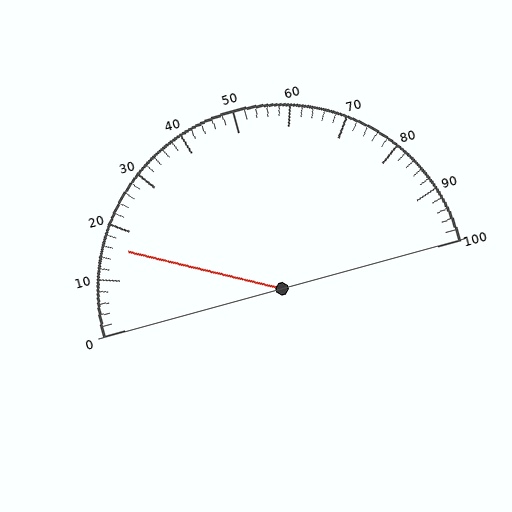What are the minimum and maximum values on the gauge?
The gauge ranges from 0 to 100.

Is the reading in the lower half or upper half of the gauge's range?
The reading is in the lower half of the range (0 to 100).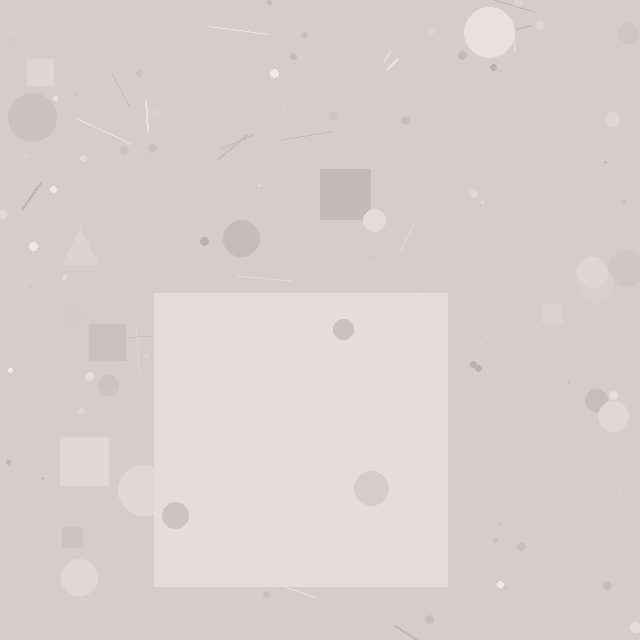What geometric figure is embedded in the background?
A square is embedded in the background.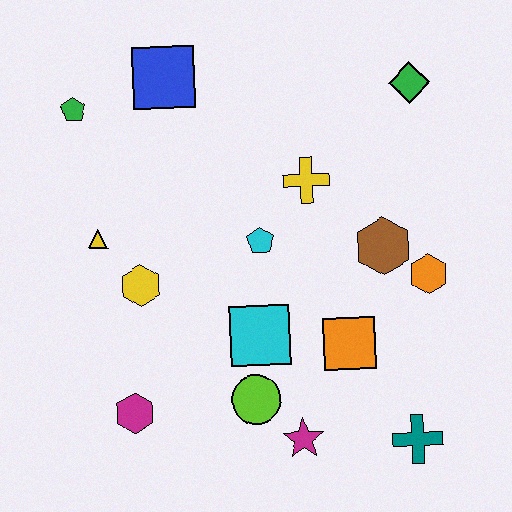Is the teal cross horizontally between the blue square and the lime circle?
No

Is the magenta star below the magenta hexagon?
Yes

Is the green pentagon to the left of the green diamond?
Yes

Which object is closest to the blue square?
The green pentagon is closest to the blue square.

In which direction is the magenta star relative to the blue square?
The magenta star is below the blue square.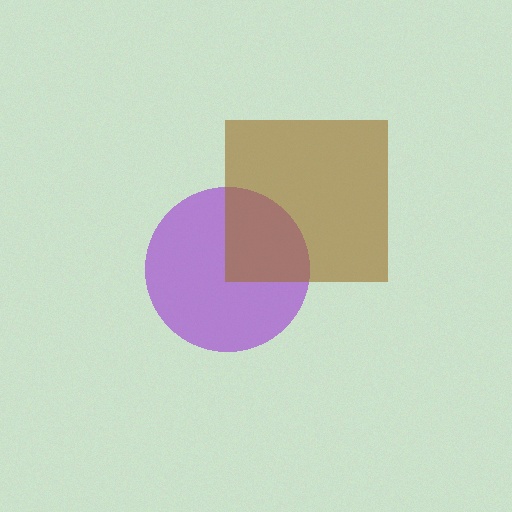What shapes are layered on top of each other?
The layered shapes are: a purple circle, a brown square.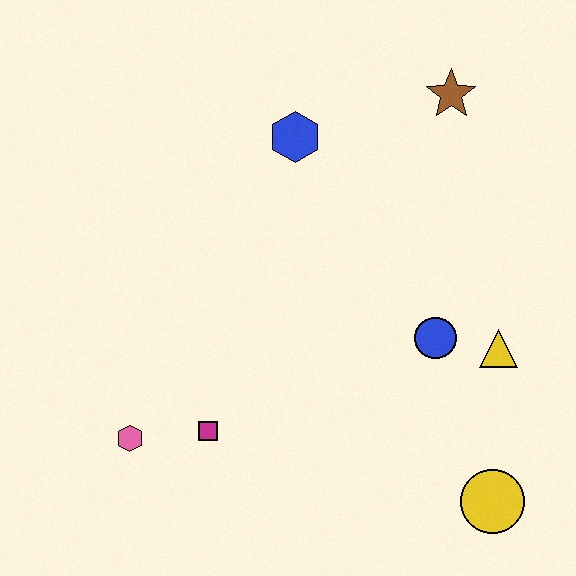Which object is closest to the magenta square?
The pink hexagon is closest to the magenta square.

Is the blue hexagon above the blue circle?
Yes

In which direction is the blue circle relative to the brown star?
The blue circle is below the brown star.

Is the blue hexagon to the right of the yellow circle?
No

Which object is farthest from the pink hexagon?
The brown star is farthest from the pink hexagon.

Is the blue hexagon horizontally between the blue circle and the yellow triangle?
No